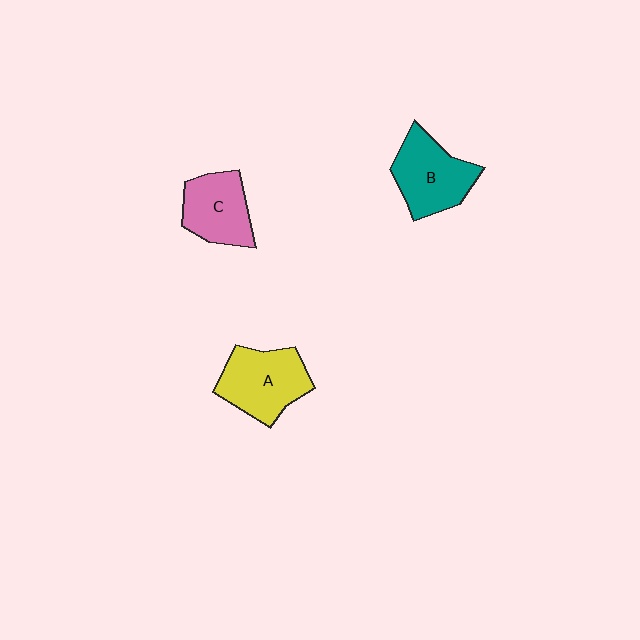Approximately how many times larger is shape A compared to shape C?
Approximately 1.2 times.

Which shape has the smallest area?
Shape C (pink).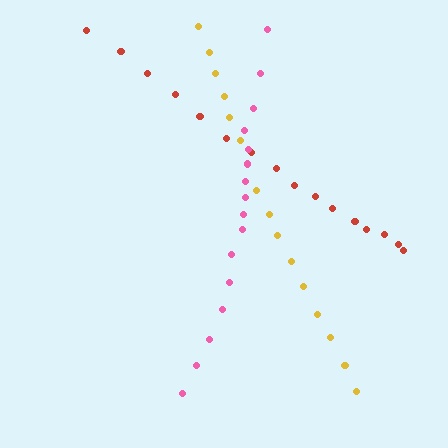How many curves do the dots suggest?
There are 3 distinct paths.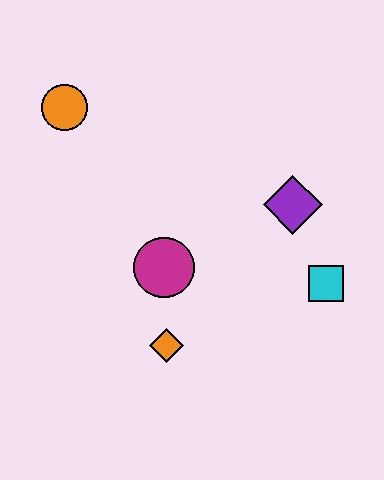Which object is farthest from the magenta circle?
The orange circle is farthest from the magenta circle.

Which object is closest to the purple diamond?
The cyan square is closest to the purple diamond.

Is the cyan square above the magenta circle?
No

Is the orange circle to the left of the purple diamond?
Yes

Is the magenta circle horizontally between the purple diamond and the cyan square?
No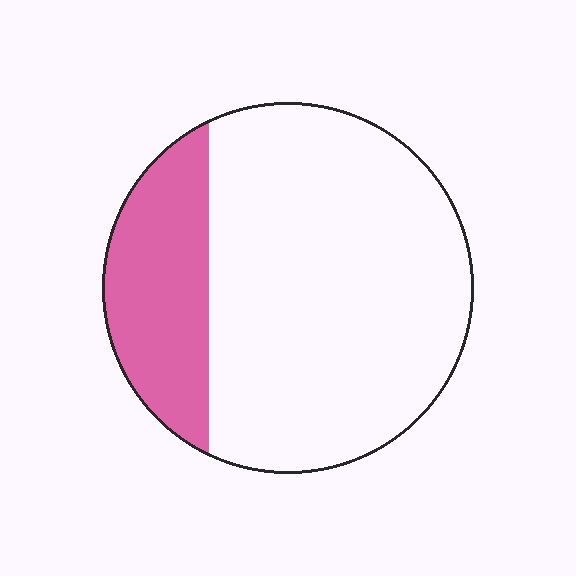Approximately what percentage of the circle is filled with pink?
Approximately 25%.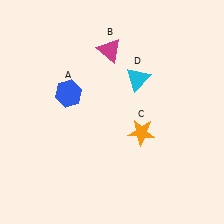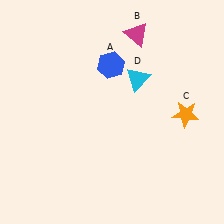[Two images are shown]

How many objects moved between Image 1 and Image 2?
3 objects moved between the two images.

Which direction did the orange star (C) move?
The orange star (C) moved right.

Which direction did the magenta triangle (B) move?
The magenta triangle (B) moved right.